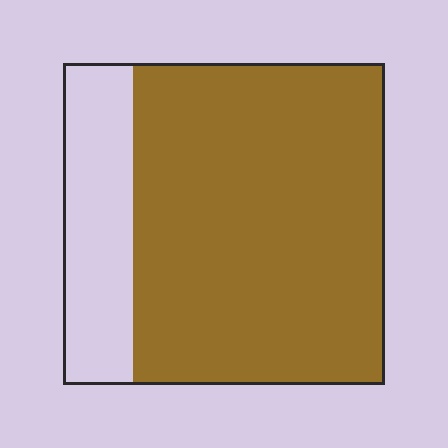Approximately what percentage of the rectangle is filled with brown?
Approximately 80%.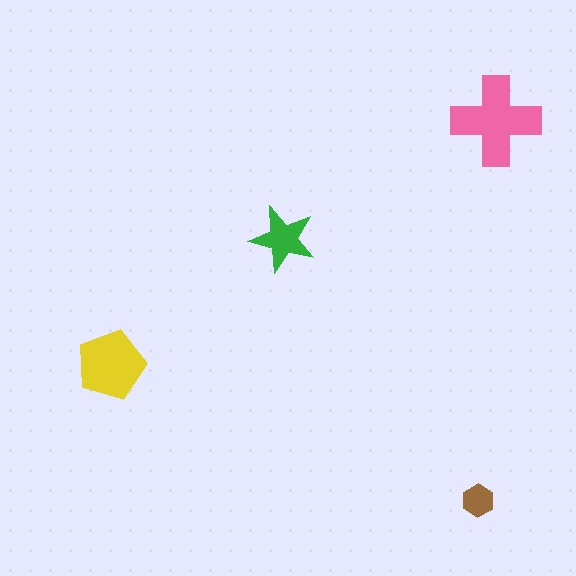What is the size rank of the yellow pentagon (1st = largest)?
2nd.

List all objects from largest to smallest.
The pink cross, the yellow pentagon, the green star, the brown hexagon.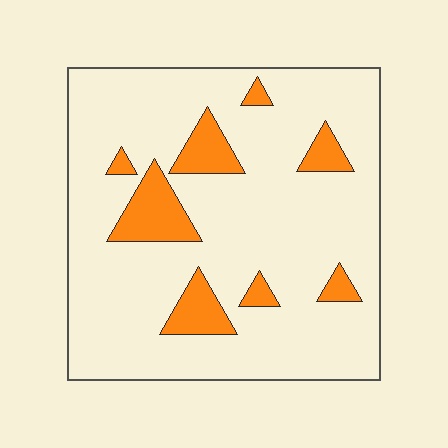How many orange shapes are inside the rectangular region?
8.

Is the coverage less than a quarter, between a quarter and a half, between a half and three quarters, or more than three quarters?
Less than a quarter.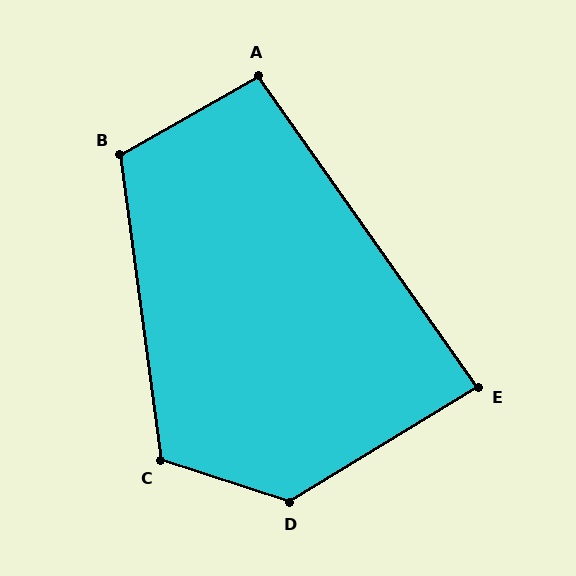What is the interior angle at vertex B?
Approximately 112 degrees (obtuse).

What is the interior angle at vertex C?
Approximately 116 degrees (obtuse).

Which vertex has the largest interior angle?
D, at approximately 131 degrees.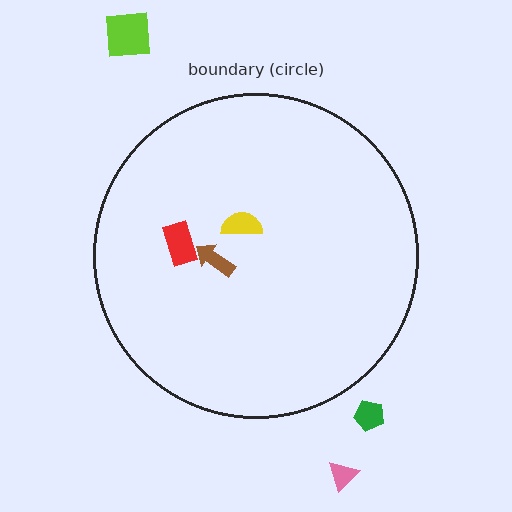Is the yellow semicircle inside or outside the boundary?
Inside.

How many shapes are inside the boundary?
3 inside, 3 outside.